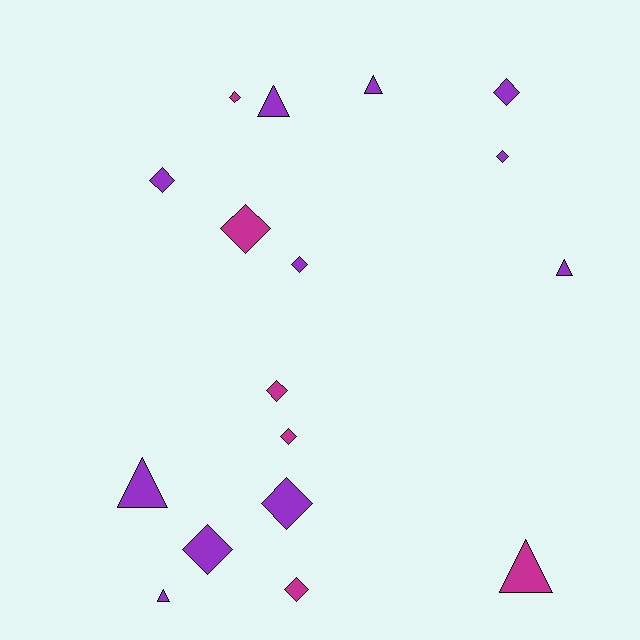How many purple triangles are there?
There are 5 purple triangles.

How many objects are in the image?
There are 17 objects.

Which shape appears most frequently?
Diamond, with 11 objects.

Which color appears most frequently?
Purple, with 11 objects.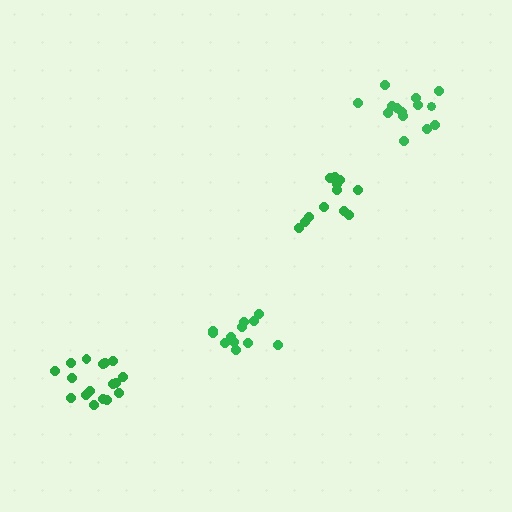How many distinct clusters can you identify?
There are 4 distinct clusters.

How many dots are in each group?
Group 1: 12 dots, Group 2: 12 dots, Group 3: 17 dots, Group 4: 14 dots (55 total).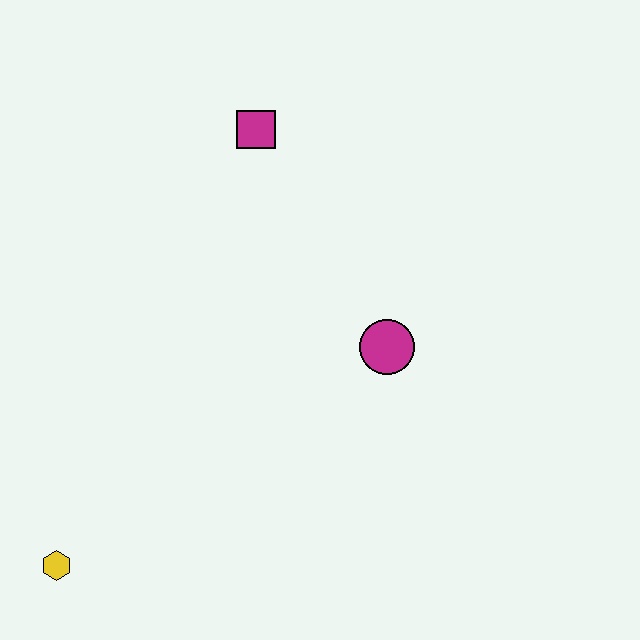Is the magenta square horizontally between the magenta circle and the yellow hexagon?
Yes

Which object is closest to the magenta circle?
The magenta square is closest to the magenta circle.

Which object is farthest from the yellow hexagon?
The magenta square is farthest from the yellow hexagon.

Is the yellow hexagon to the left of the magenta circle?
Yes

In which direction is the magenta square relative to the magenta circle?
The magenta square is above the magenta circle.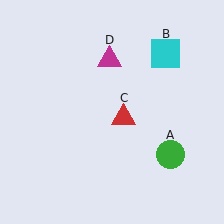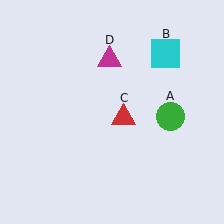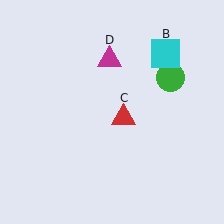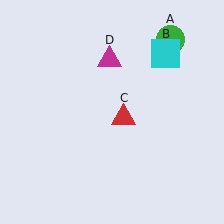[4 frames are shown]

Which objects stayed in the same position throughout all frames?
Cyan square (object B) and red triangle (object C) and magenta triangle (object D) remained stationary.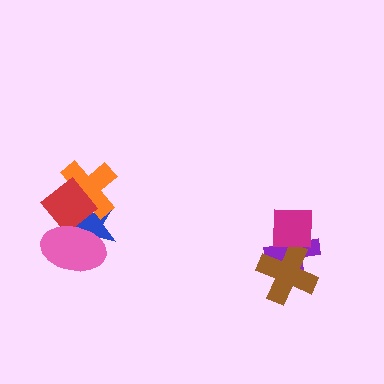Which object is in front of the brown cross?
The magenta square is in front of the brown cross.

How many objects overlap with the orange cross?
2 objects overlap with the orange cross.